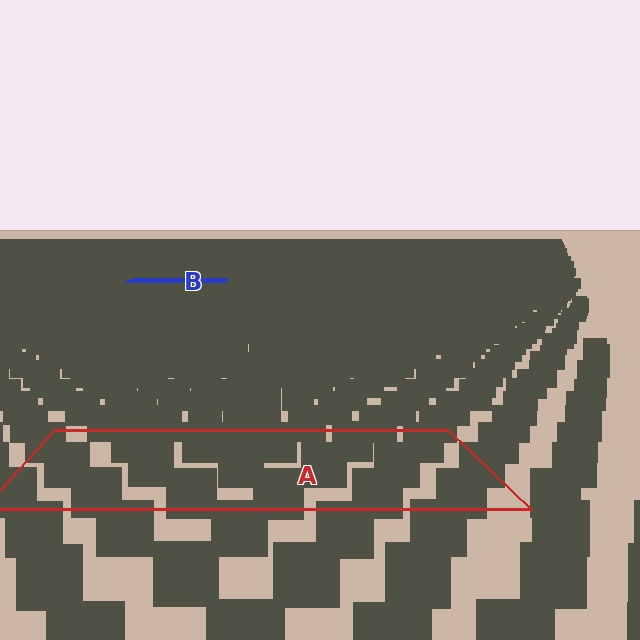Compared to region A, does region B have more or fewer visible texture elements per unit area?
Region B has more texture elements per unit area — they are packed more densely because it is farther away.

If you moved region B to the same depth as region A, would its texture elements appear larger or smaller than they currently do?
They would appear larger. At a closer depth, the same texture elements are projected at a bigger on-screen size.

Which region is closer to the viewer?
Region A is closer. The texture elements there are larger and more spread out.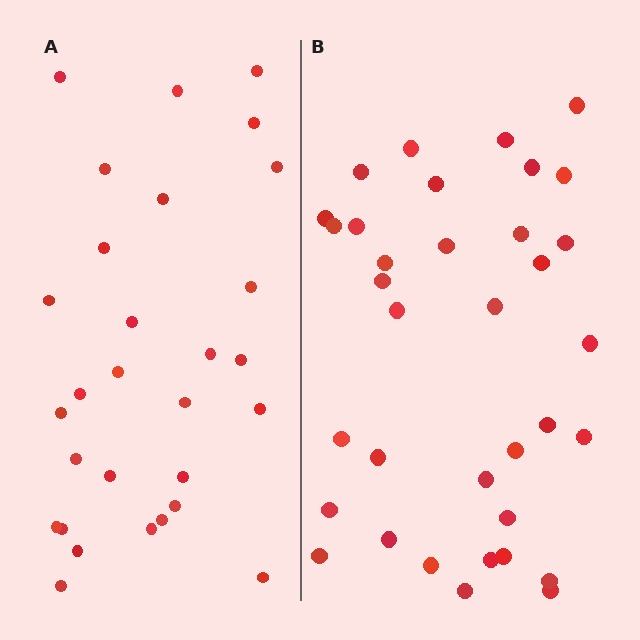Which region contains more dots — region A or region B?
Region B (the right region) has more dots.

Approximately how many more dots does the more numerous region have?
Region B has about 6 more dots than region A.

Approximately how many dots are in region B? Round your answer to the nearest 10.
About 40 dots. (The exact count is 35, which rounds to 40.)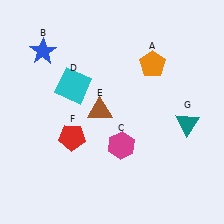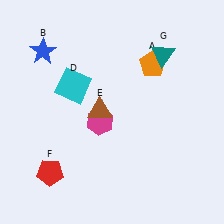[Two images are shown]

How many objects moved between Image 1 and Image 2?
3 objects moved between the two images.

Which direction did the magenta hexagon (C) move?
The magenta hexagon (C) moved up.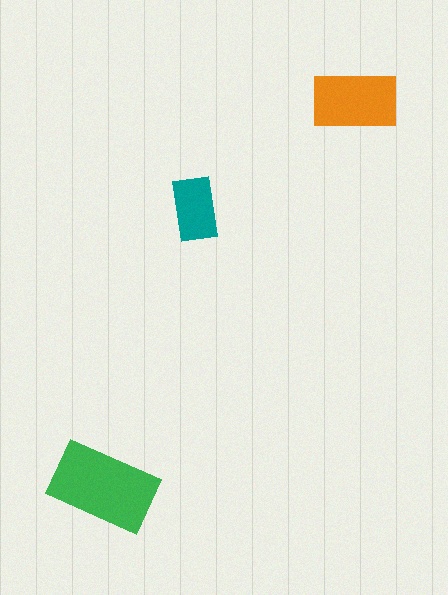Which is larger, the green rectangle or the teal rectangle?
The green one.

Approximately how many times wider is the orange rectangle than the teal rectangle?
About 1.5 times wider.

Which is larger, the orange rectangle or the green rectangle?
The green one.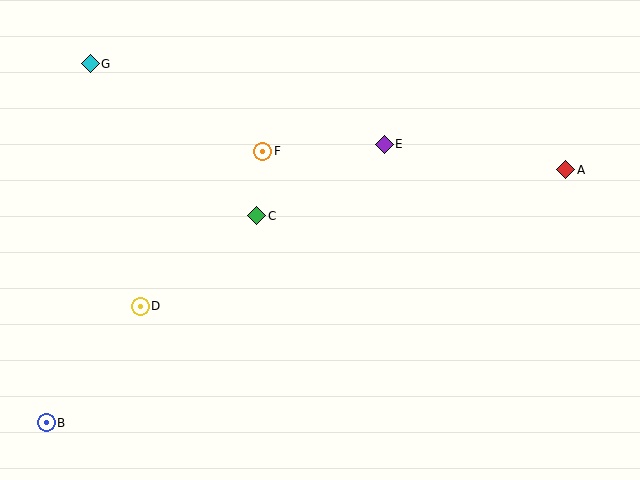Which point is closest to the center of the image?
Point C at (257, 216) is closest to the center.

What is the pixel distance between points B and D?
The distance between B and D is 150 pixels.